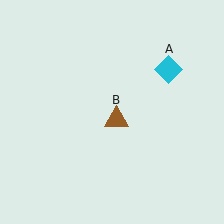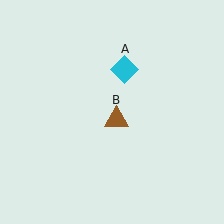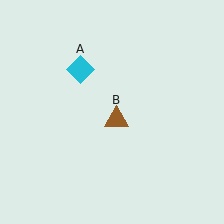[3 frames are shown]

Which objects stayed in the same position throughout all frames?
Brown triangle (object B) remained stationary.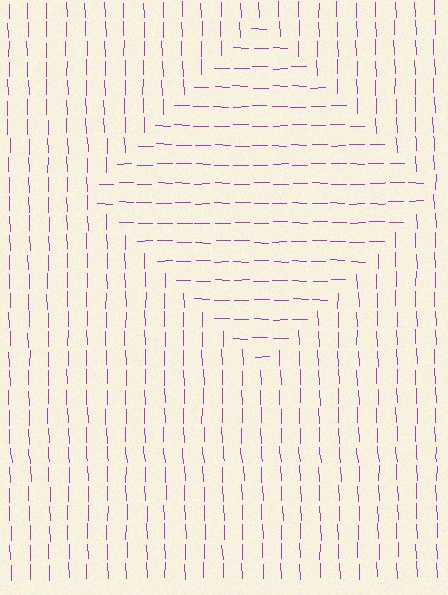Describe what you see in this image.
The image is filled with small purple line segments. A diamond region in the image has lines oriented differently from the surrounding lines, creating a visible texture boundary.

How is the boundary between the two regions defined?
The boundary is defined purely by a change in line orientation (approximately 88 degrees difference). All lines are the same color and thickness.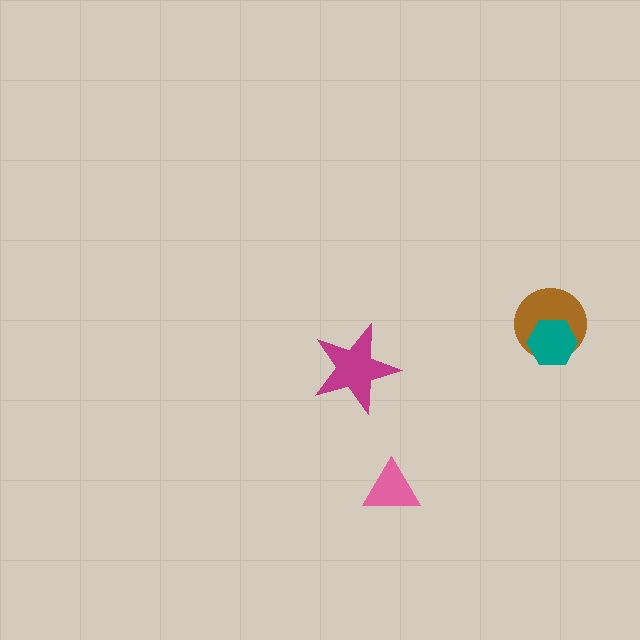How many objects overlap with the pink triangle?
0 objects overlap with the pink triangle.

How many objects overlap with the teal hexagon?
1 object overlaps with the teal hexagon.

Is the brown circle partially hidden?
Yes, it is partially covered by another shape.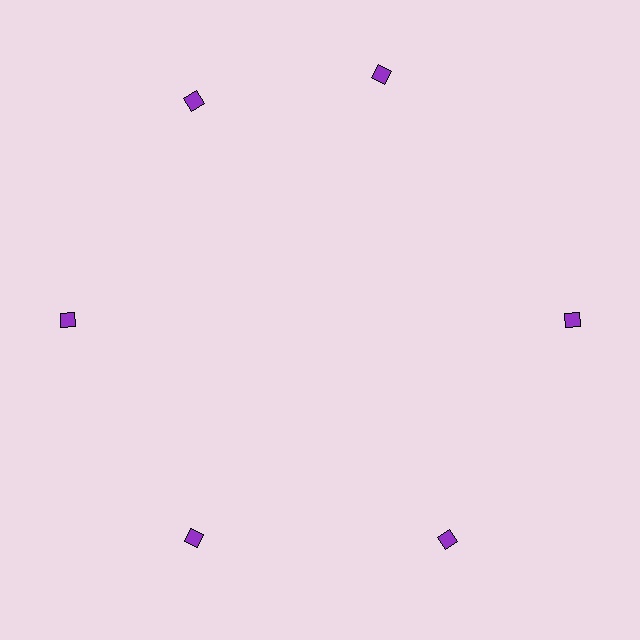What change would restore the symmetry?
The symmetry would be restored by rotating it back into even spacing with its neighbors so that all 6 diamonds sit at equal angles and equal distance from the center.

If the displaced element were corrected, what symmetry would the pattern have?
It would have 6-fold rotational symmetry — the pattern would map onto itself every 60 degrees.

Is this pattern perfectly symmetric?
No. The 6 purple diamonds are arranged in a ring, but one element near the 1 o'clock position is rotated out of alignment along the ring, breaking the 6-fold rotational symmetry.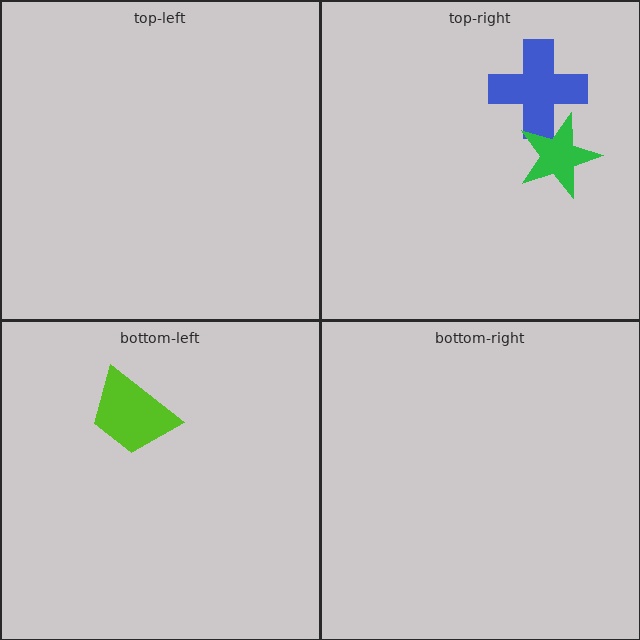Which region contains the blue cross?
The top-right region.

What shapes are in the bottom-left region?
The lime trapezoid.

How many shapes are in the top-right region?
2.